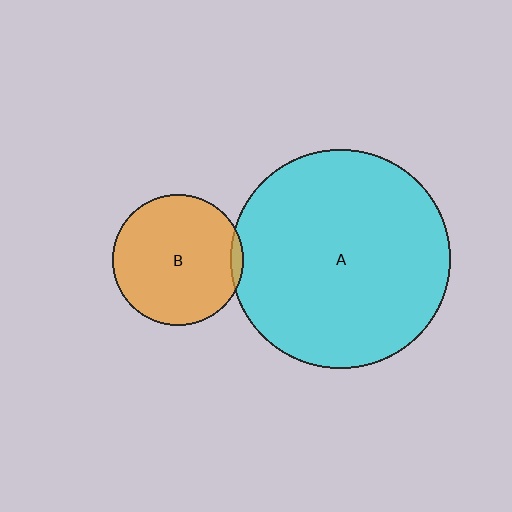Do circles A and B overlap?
Yes.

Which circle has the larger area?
Circle A (cyan).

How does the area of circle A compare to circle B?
Approximately 2.8 times.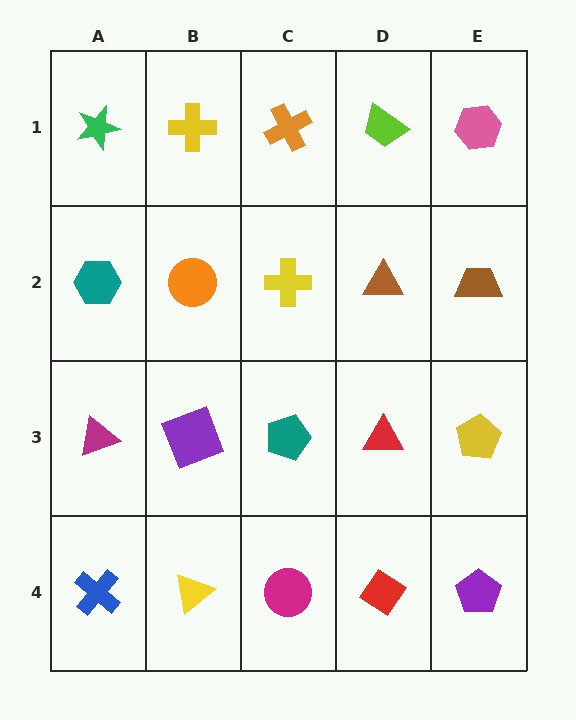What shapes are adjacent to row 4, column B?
A purple square (row 3, column B), a blue cross (row 4, column A), a magenta circle (row 4, column C).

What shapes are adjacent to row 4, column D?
A red triangle (row 3, column D), a magenta circle (row 4, column C), a purple pentagon (row 4, column E).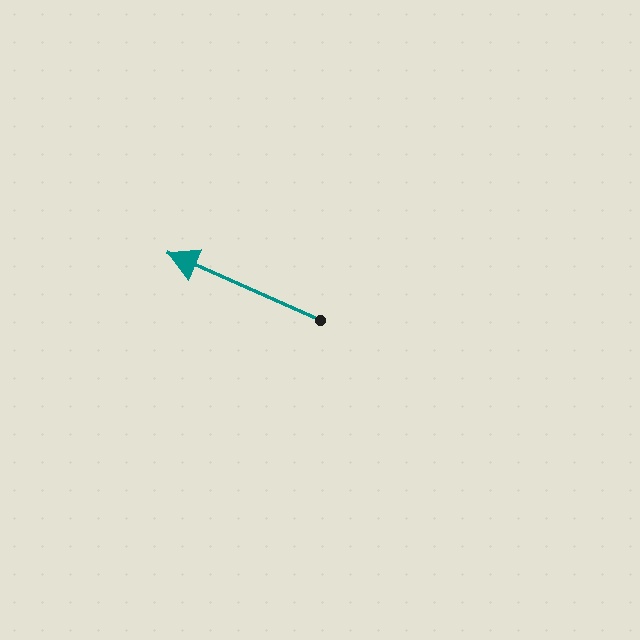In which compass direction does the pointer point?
Northwest.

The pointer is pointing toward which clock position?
Roughly 10 o'clock.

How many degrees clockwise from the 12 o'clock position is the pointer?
Approximately 294 degrees.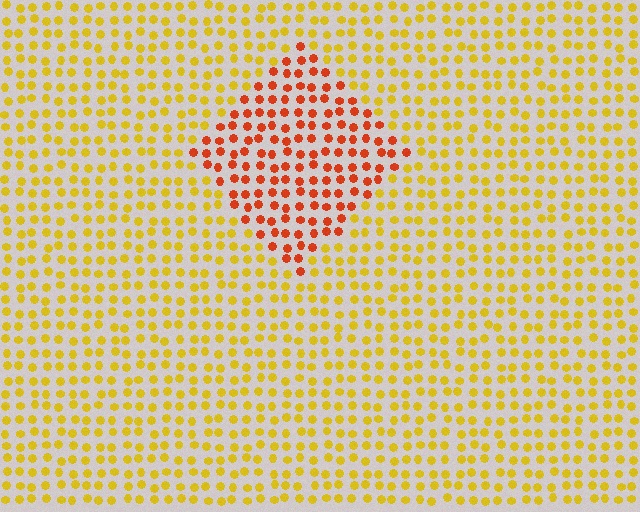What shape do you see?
I see a diamond.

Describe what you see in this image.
The image is filled with small yellow elements in a uniform arrangement. A diamond-shaped region is visible where the elements are tinted to a slightly different hue, forming a subtle color boundary.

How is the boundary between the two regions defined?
The boundary is defined purely by a slight shift in hue (about 41 degrees). Spacing, size, and orientation are identical on both sides.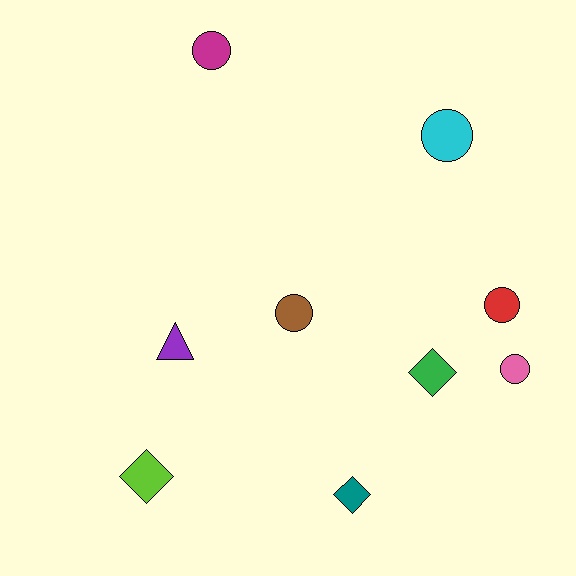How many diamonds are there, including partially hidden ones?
There are 3 diamonds.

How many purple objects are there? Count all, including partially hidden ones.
There is 1 purple object.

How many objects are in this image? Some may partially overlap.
There are 9 objects.